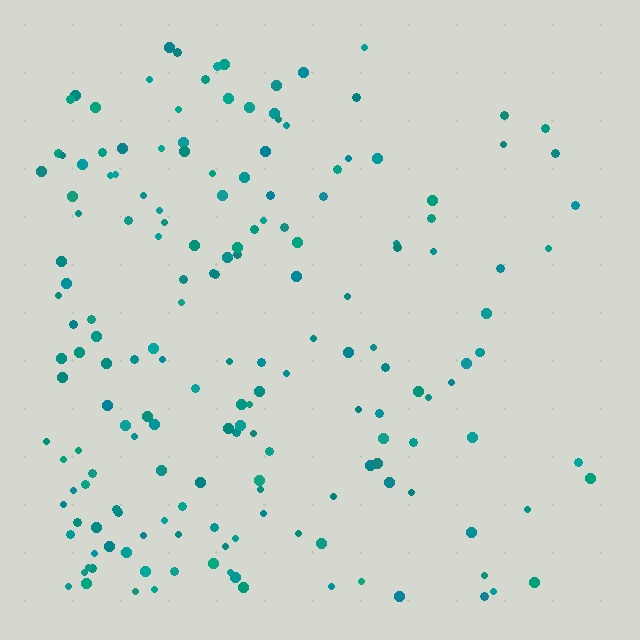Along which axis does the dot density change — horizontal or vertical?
Horizontal.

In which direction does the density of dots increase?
From right to left, with the left side densest.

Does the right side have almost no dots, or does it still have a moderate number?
Still a moderate number, just noticeably fewer than the left.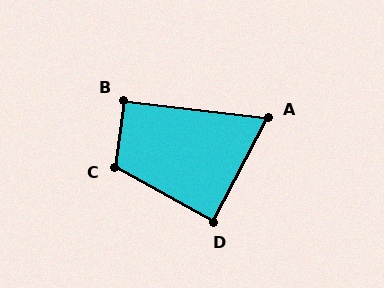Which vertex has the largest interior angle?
C, at approximately 111 degrees.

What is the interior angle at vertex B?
Approximately 91 degrees (approximately right).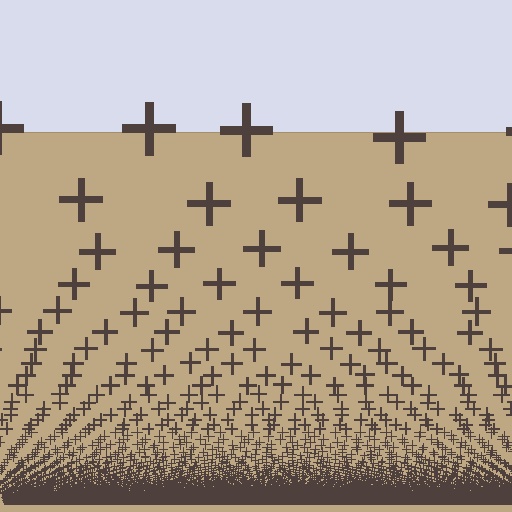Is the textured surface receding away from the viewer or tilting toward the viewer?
The surface appears to tilt toward the viewer. Texture elements get larger and sparser toward the top.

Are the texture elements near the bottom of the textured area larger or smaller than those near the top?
Smaller. The gradient is inverted — elements near the bottom are smaller and denser.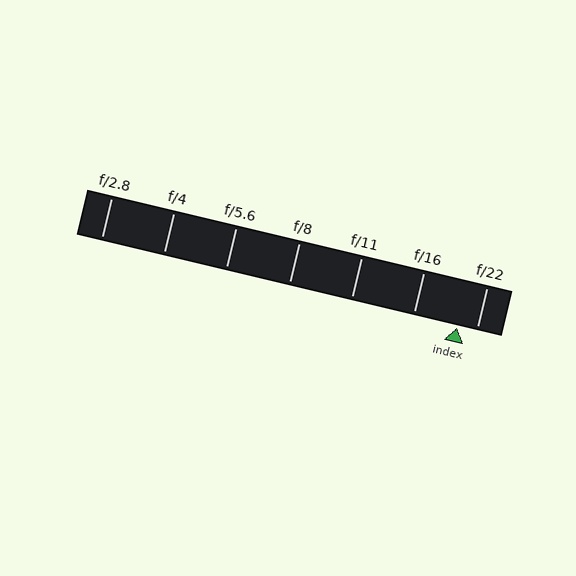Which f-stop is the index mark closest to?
The index mark is closest to f/22.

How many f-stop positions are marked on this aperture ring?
There are 7 f-stop positions marked.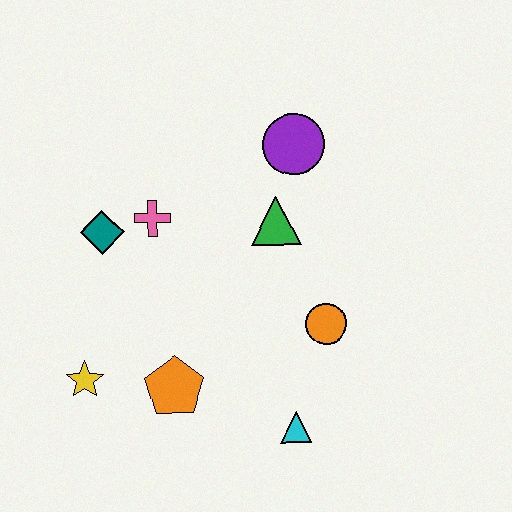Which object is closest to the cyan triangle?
The orange circle is closest to the cyan triangle.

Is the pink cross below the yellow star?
No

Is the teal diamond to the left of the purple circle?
Yes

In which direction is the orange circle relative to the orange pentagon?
The orange circle is to the right of the orange pentagon.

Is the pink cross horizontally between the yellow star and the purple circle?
Yes